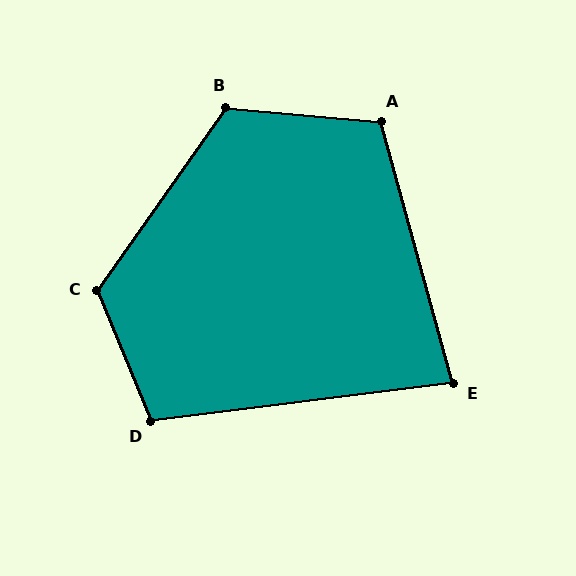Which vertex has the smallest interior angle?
E, at approximately 82 degrees.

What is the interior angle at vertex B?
Approximately 120 degrees (obtuse).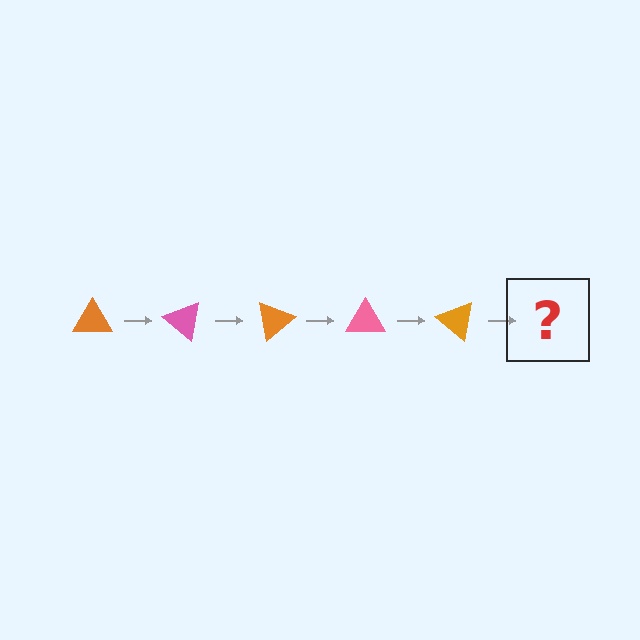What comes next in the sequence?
The next element should be a pink triangle, rotated 200 degrees from the start.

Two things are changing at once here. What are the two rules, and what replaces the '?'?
The two rules are that it rotates 40 degrees each step and the color cycles through orange and pink. The '?' should be a pink triangle, rotated 200 degrees from the start.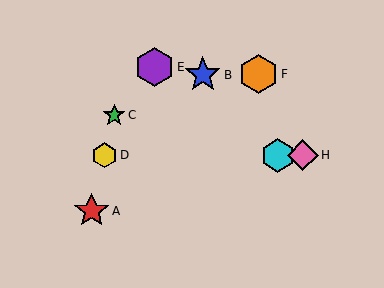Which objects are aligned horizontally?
Objects D, G, H are aligned horizontally.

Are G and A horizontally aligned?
No, G is at y≈155 and A is at y≈211.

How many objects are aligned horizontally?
3 objects (D, G, H) are aligned horizontally.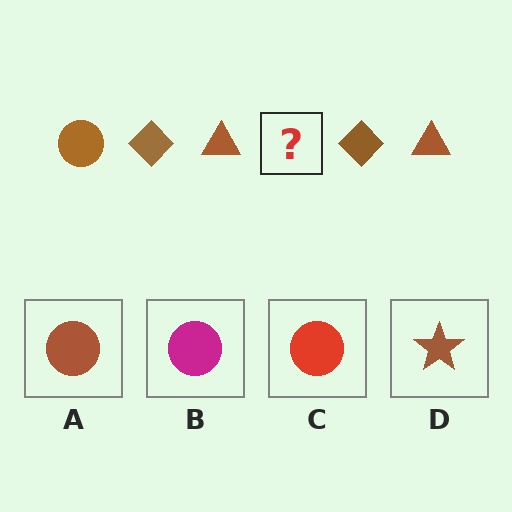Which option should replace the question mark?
Option A.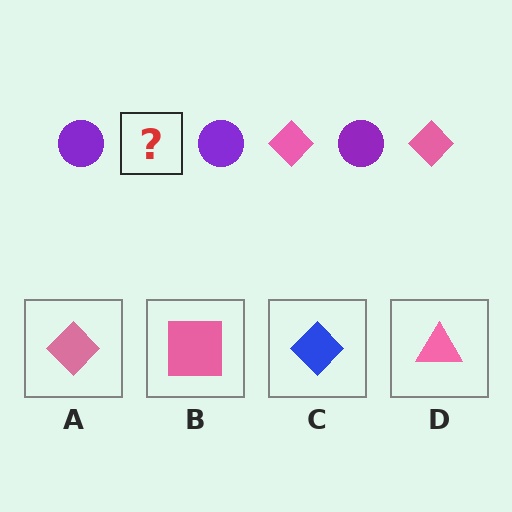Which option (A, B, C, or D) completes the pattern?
A.